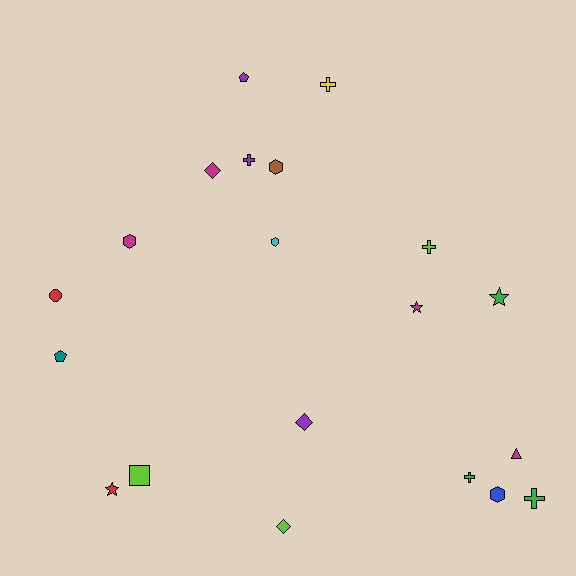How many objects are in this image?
There are 20 objects.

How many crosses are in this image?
There are 5 crosses.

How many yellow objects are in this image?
There is 1 yellow object.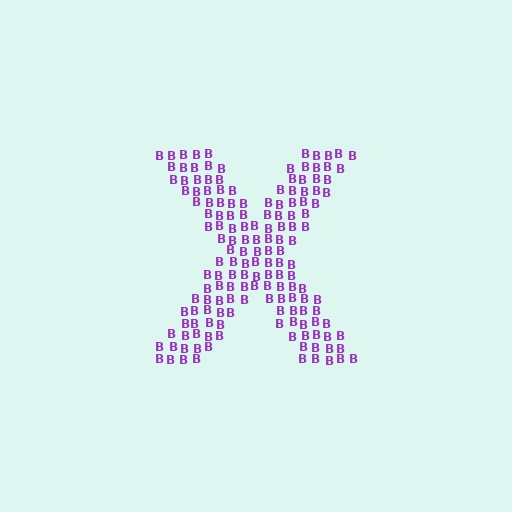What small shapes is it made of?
It is made of small letter B's.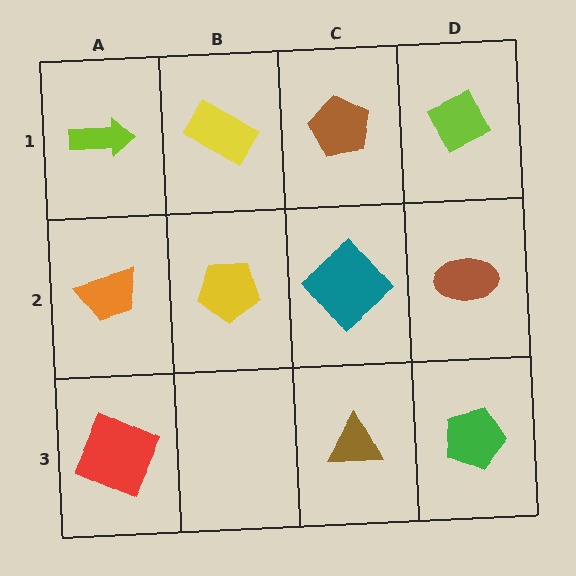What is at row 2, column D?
A brown ellipse.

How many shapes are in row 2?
4 shapes.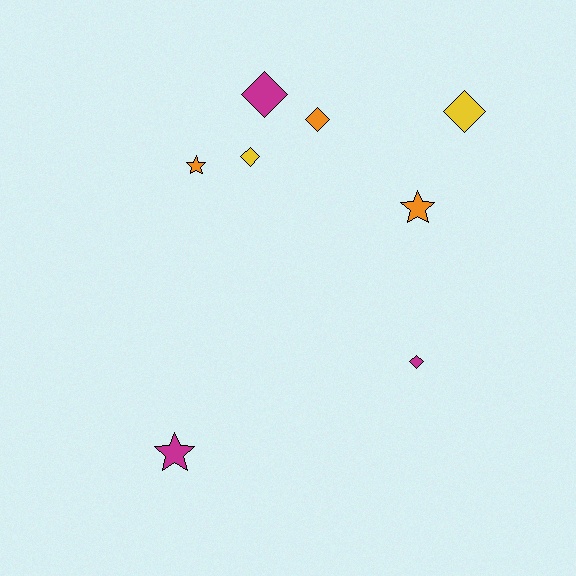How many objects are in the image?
There are 8 objects.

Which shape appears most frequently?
Diamond, with 5 objects.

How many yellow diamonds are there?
There are 2 yellow diamonds.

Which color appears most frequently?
Magenta, with 3 objects.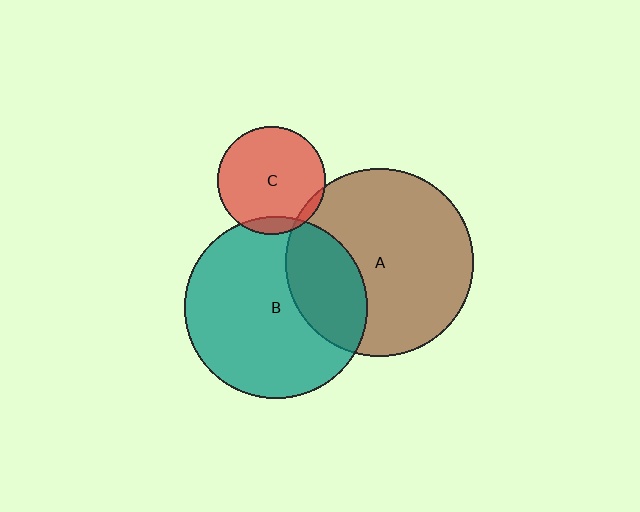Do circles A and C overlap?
Yes.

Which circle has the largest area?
Circle A (brown).